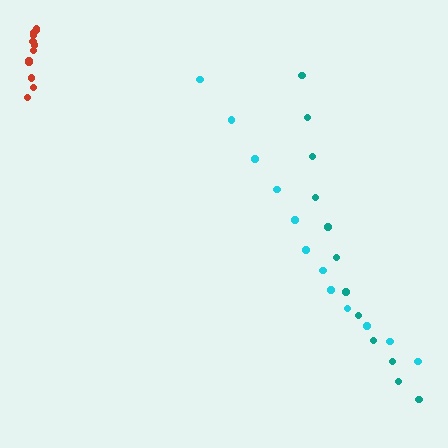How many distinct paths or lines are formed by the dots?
There are 3 distinct paths.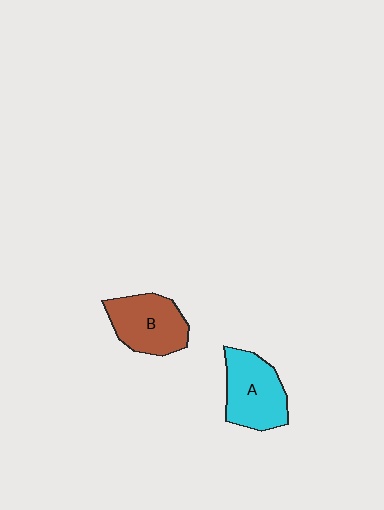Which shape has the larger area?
Shape A (cyan).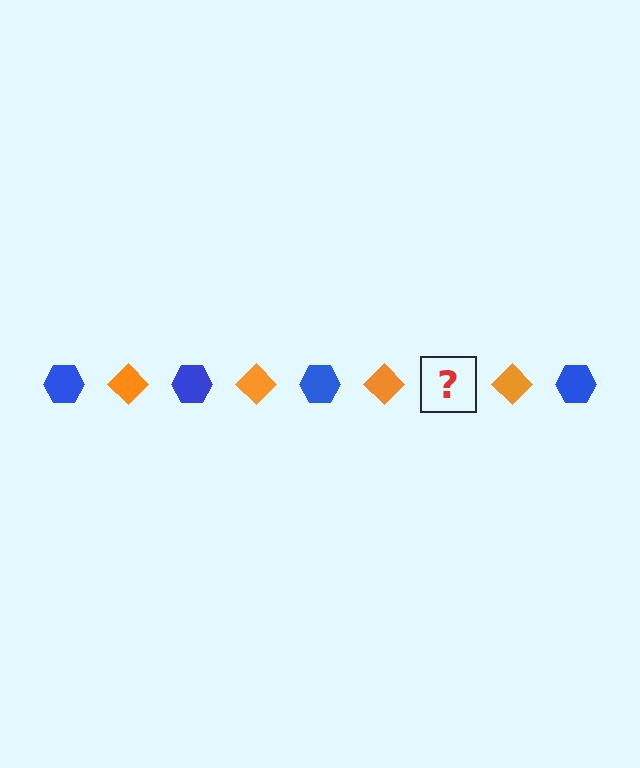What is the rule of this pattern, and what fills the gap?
The rule is that the pattern alternates between blue hexagon and orange diamond. The gap should be filled with a blue hexagon.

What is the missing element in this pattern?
The missing element is a blue hexagon.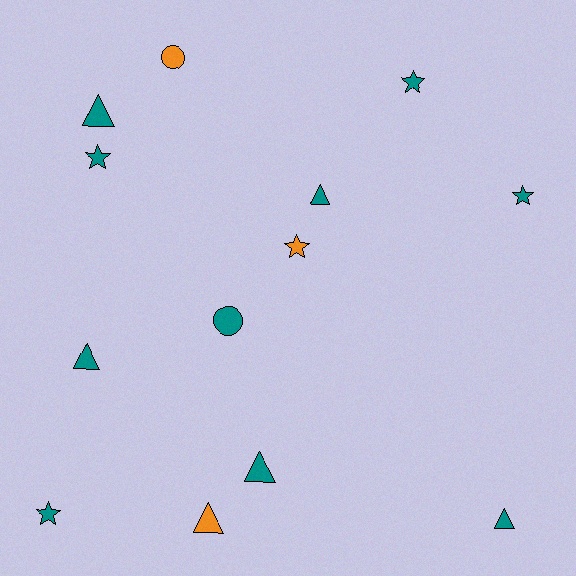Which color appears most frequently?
Teal, with 10 objects.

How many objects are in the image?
There are 13 objects.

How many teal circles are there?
There is 1 teal circle.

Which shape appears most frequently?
Triangle, with 6 objects.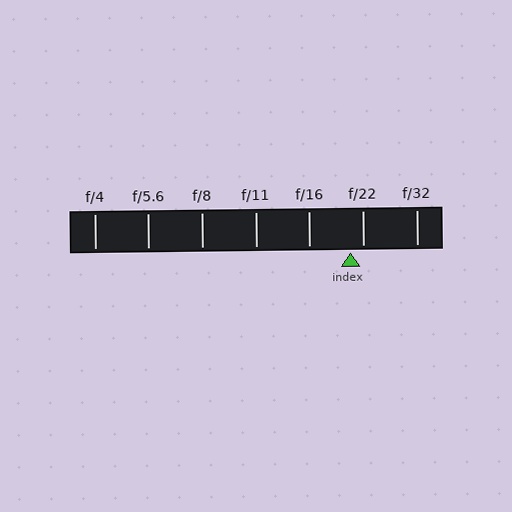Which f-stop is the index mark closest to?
The index mark is closest to f/22.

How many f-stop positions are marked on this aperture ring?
There are 7 f-stop positions marked.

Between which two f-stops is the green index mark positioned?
The index mark is between f/16 and f/22.